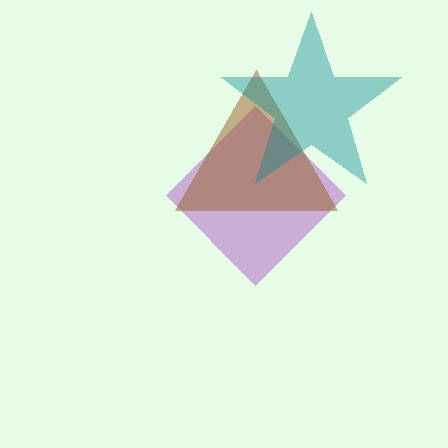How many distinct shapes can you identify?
There are 3 distinct shapes: a purple diamond, a brown triangle, a teal star.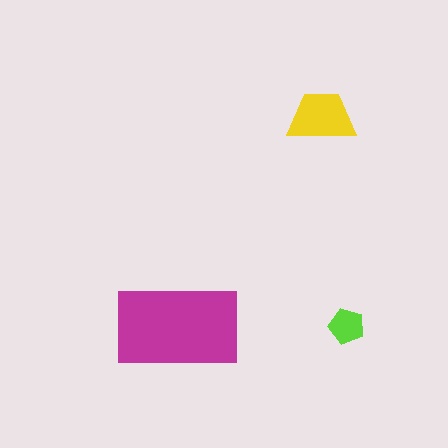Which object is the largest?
The magenta rectangle.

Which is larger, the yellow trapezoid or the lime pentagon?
The yellow trapezoid.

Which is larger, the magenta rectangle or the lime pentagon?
The magenta rectangle.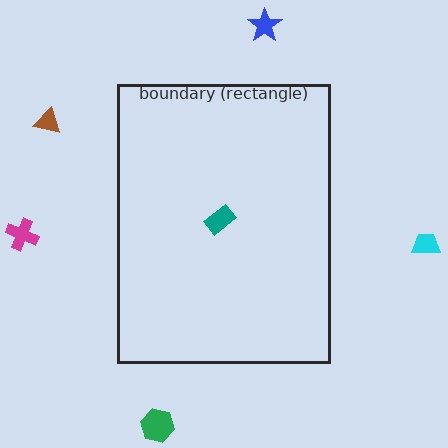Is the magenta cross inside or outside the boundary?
Outside.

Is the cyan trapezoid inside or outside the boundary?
Outside.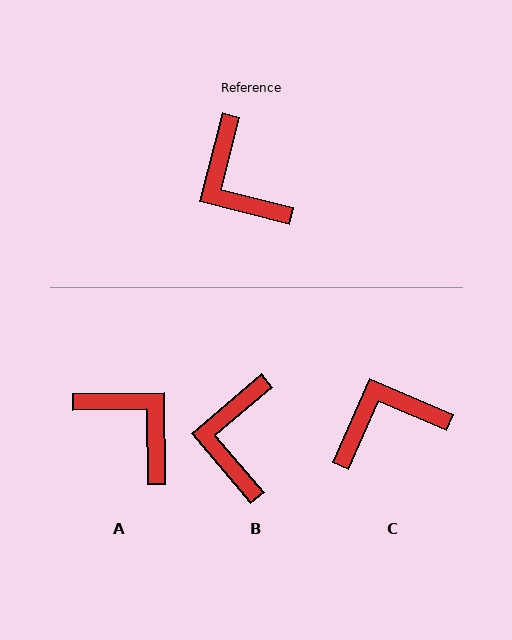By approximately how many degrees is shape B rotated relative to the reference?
Approximately 35 degrees clockwise.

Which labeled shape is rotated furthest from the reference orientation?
A, about 165 degrees away.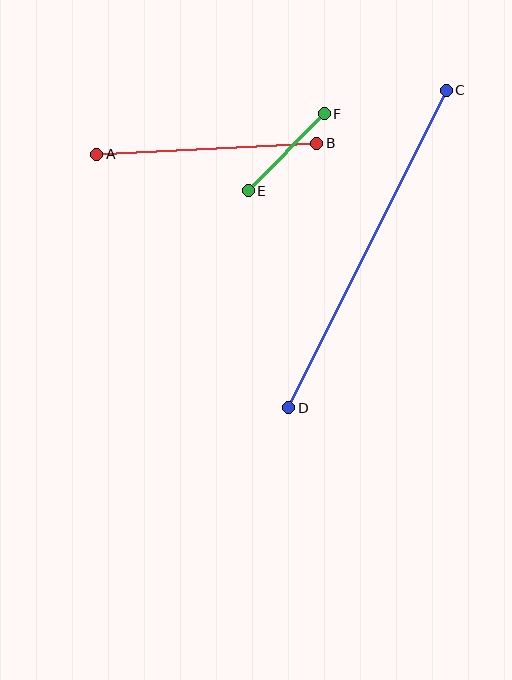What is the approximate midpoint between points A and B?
The midpoint is at approximately (207, 149) pixels.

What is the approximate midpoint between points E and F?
The midpoint is at approximately (286, 152) pixels.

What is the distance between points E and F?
The distance is approximately 108 pixels.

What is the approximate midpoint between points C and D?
The midpoint is at approximately (368, 249) pixels.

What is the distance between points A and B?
The distance is approximately 220 pixels.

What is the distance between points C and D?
The distance is approximately 355 pixels.